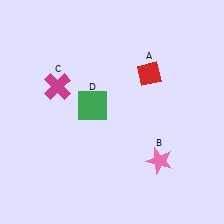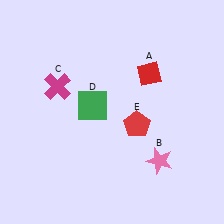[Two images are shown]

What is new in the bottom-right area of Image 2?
A red pentagon (E) was added in the bottom-right area of Image 2.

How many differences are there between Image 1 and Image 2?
There is 1 difference between the two images.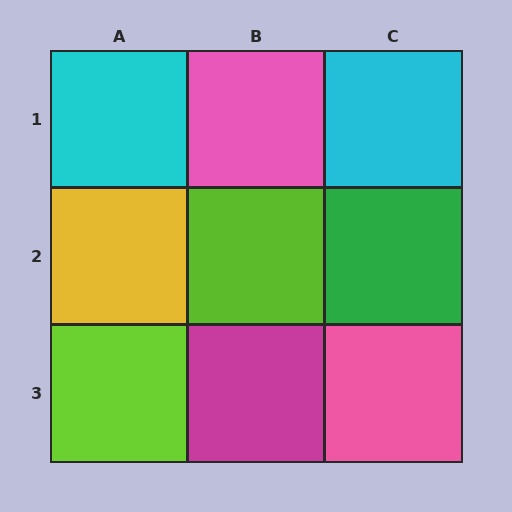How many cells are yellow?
1 cell is yellow.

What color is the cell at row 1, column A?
Cyan.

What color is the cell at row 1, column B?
Pink.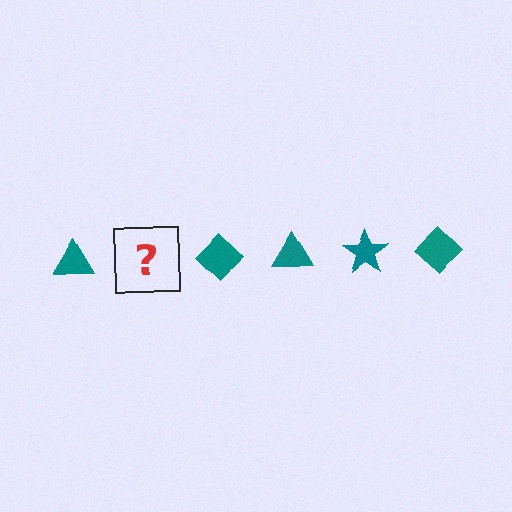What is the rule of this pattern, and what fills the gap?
The rule is that the pattern cycles through triangle, star, diamond shapes in teal. The gap should be filled with a teal star.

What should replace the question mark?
The question mark should be replaced with a teal star.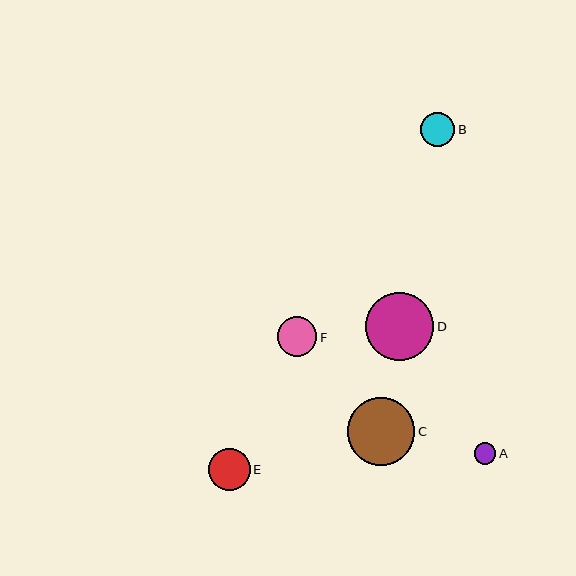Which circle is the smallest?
Circle A is the smallest with a size of approximately 21 pixels.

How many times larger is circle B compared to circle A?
Circle B is approximately 1.6 times the size of circle A.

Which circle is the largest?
Circle D is the largest with a size of approximately 68 pixels.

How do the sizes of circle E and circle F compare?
Circle E and circle F are approximately the same size.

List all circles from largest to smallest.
From largest to smallest: D, C, E, F, B, A.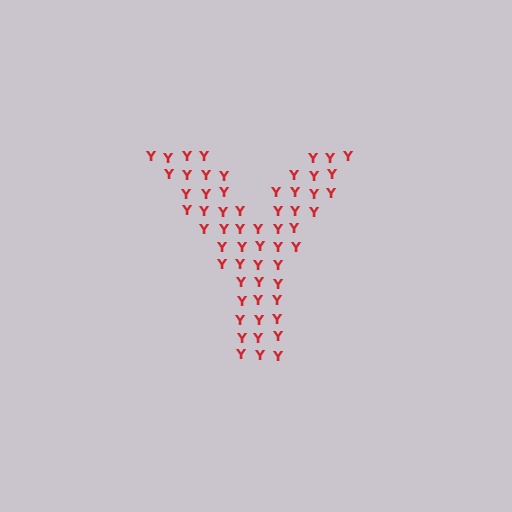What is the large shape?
The large shape is the letter Y.